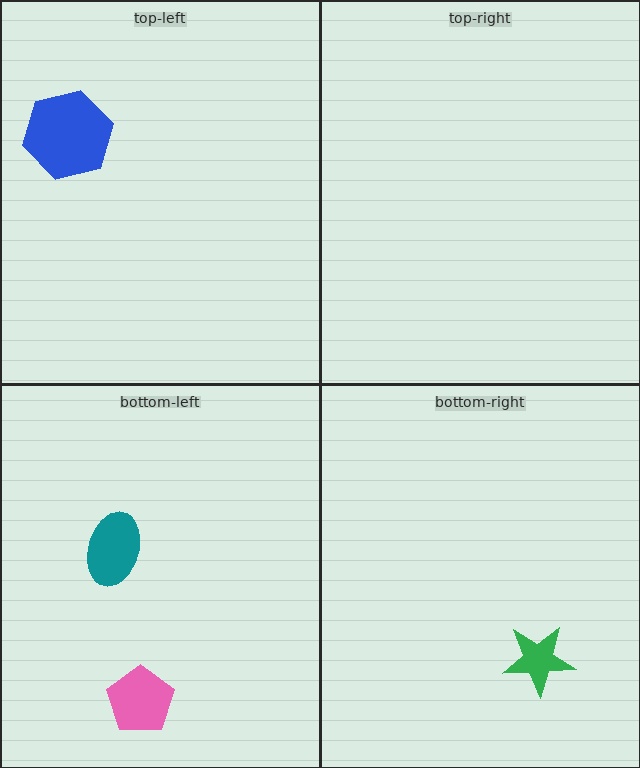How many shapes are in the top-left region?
1.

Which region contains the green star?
The bottom-right region.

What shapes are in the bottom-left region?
The teal ellipse, the pink pentagon.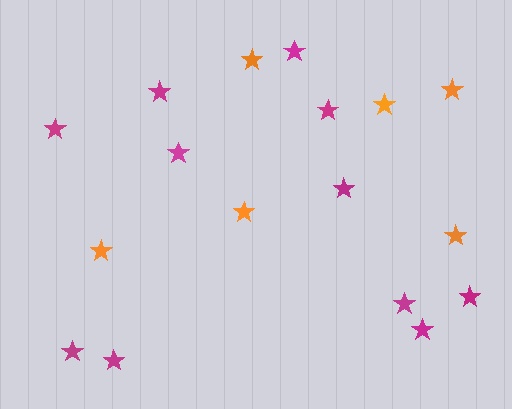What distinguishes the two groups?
There are 2 groups: one group of orange stars (6) and one group of magenta stars (11).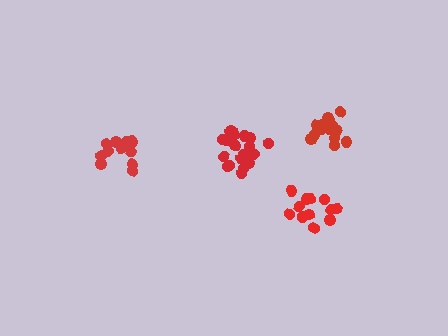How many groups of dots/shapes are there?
There are 4 groups.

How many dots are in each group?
Group 1: 16 dots, Group 2: 12 dots, Group 3: 18 dots, Group 4: 13 dots (59 total).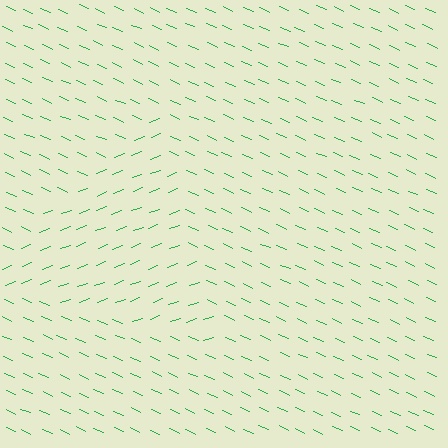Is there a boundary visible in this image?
Yes, there is a texture boundary formed by a change in line orientation.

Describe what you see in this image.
The image is filled with small green line segments. A triangle region in the image has lines oriented differently from the surrounding lines, creating a visible texture boundary.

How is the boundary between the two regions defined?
The boundary is defined purely by a change in line orientation (approximately 45 degrees difference). All lines are the same color and thickness.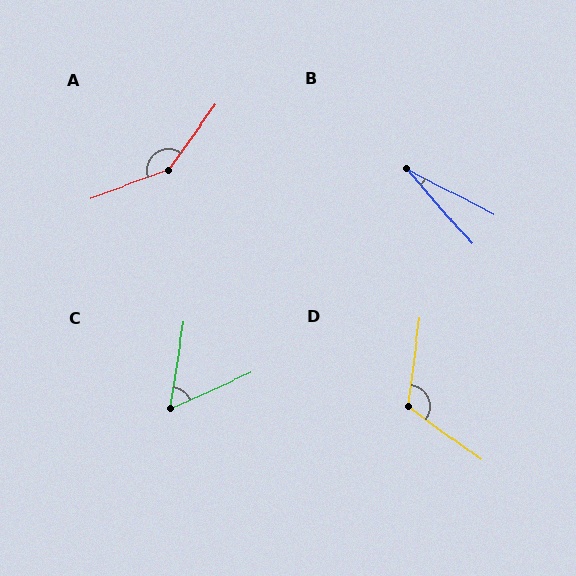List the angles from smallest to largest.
B (22°), C (57°), D (119°), A (146°).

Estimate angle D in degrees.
Approximately 119 degrees.